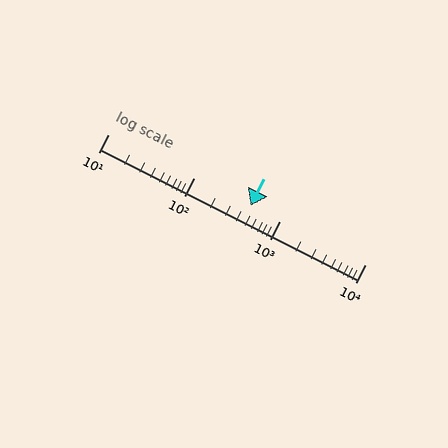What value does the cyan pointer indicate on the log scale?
The pointer indicates approximately 460.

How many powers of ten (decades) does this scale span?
The scale spans 3 decades, from 10 to 10000.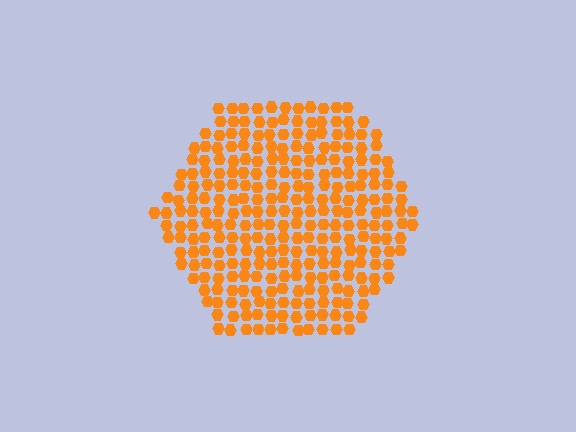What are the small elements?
The small elements are hexagons.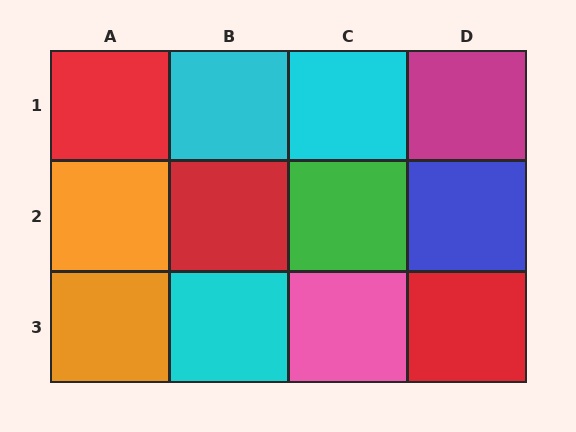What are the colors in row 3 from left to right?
Orange, cyan, pink, red.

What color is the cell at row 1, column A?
Red.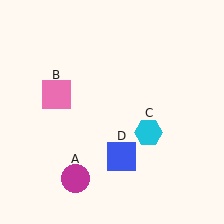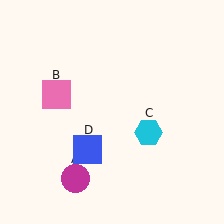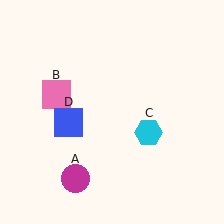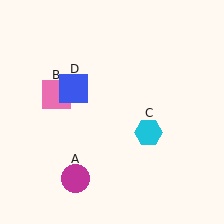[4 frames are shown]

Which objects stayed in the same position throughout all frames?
Magenta circle (object A) and pink square (object B) and cyan hexagon (object C) remained stationary.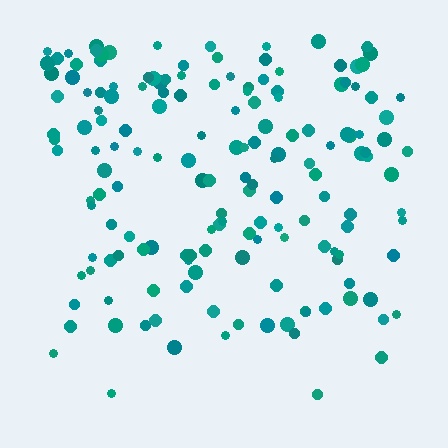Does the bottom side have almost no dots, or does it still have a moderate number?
Still a moderate number, just noticeably fewer than the top.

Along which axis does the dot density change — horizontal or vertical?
Vertical.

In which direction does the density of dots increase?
From bottom to top, with the top side densest.